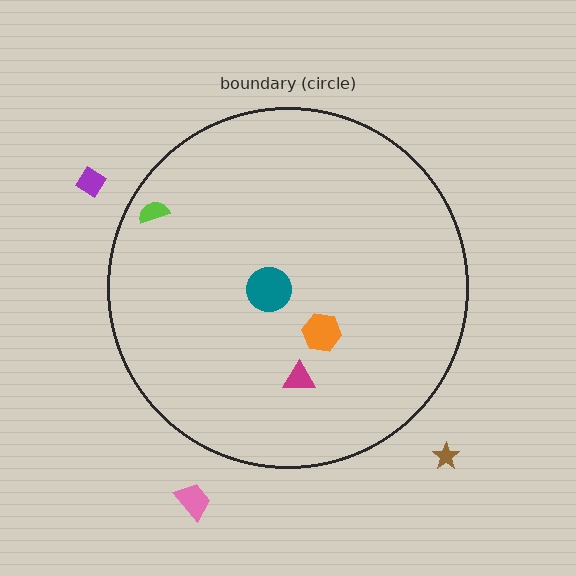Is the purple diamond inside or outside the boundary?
Outside.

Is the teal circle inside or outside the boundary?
Inside.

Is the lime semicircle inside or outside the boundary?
Inside.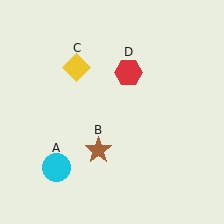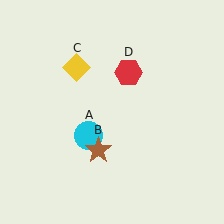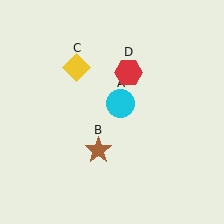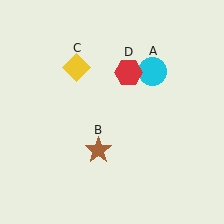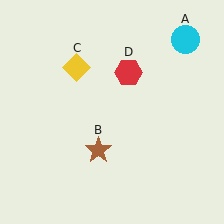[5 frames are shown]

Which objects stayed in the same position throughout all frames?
Brown star (object B) and yellow diamond (object C) and red hexagon (object D) remained stationary.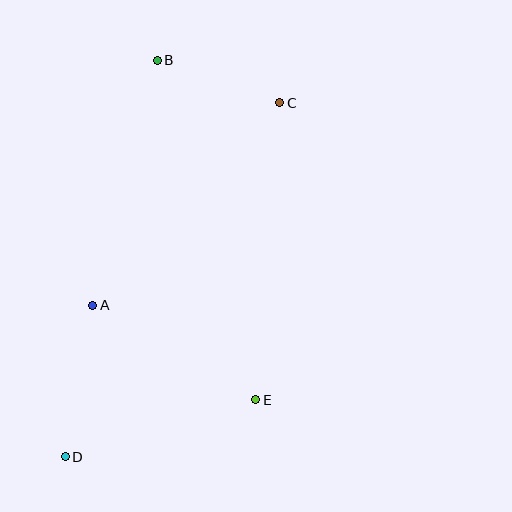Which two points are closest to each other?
Points B and C are closest to each other.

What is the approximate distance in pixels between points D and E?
The distance between D and E is approximately 199 pixels.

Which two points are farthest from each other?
Points C and D are farthest from each other.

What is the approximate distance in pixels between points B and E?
The distance between B and E is approximately 353 pixels.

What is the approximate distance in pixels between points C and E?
The distance between C and E is approximately 298 pixels.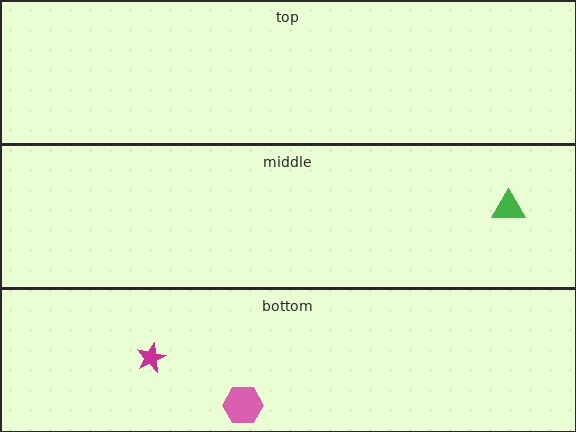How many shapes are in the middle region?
1.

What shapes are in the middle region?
The green triangle.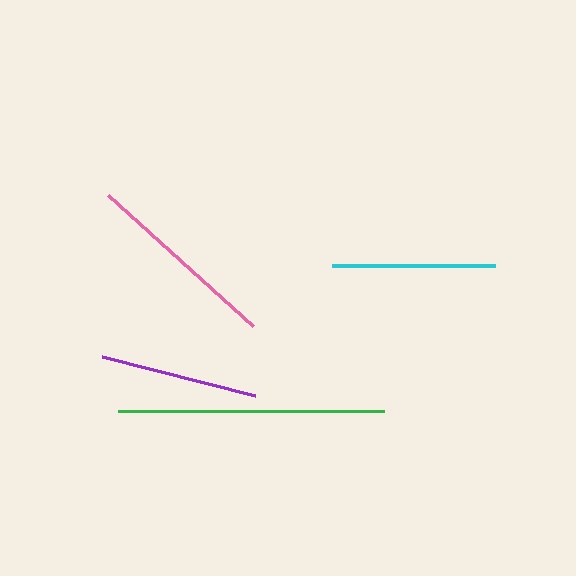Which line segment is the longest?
The green line is the longest at approximately 266 pixels.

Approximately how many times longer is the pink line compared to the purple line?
The pink line is approximately 1.2 times the length of the purple line.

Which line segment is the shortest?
The purple line is the shortest at approximately 158 pixels.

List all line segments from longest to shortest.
From longest to shortest: green, pink, cyan, purple.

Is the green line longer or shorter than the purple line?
The green line is longer than the purple line.